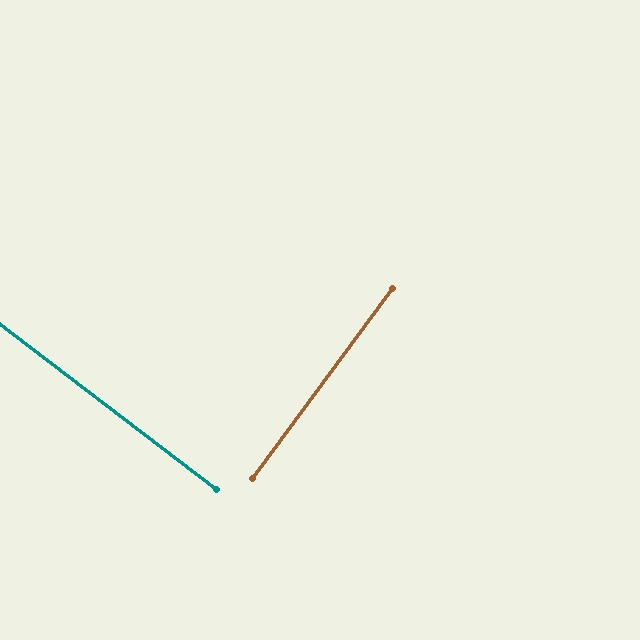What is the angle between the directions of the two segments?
Approximately 89 degrees.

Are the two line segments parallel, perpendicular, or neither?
Perpendicular — they meet at approximately 89°.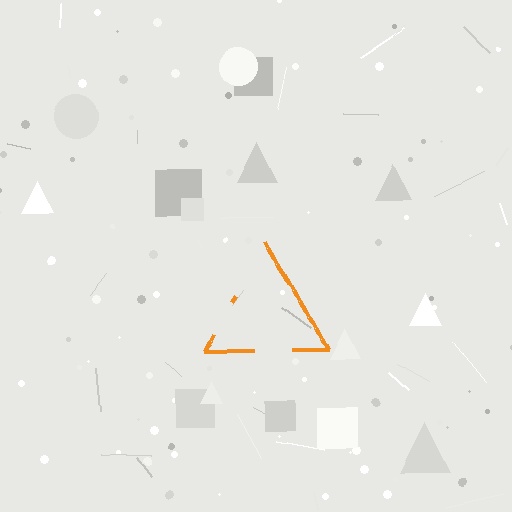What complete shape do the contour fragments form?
The contour fragments form a triangle.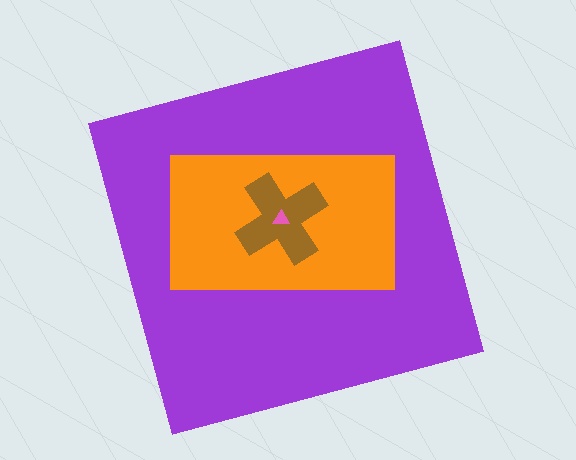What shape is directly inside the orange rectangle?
The brown cross.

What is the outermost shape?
The purple square.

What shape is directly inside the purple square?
The orange rectangle.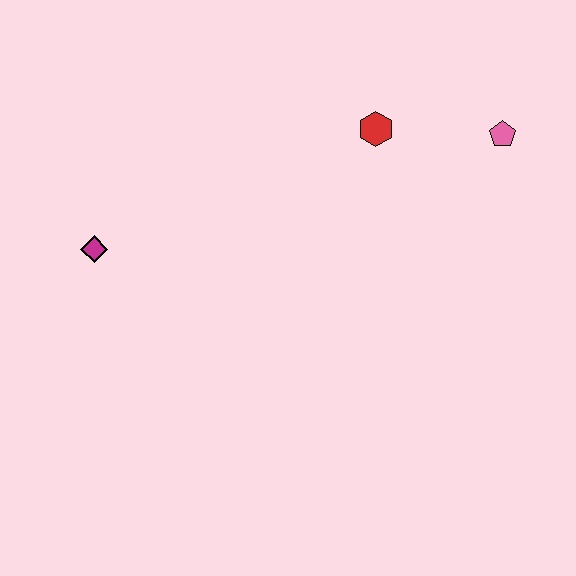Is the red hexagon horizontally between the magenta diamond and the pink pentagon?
Yes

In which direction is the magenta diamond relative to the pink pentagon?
The magenta diamond is to the left of the pink pentagon.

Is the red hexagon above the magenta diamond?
Yes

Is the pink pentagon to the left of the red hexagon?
No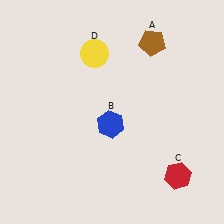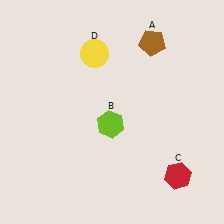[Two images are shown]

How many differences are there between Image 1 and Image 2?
There is 1 difference between the two images.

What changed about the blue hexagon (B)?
In Image 1, B is blue. In Image 2, it changed to lime.